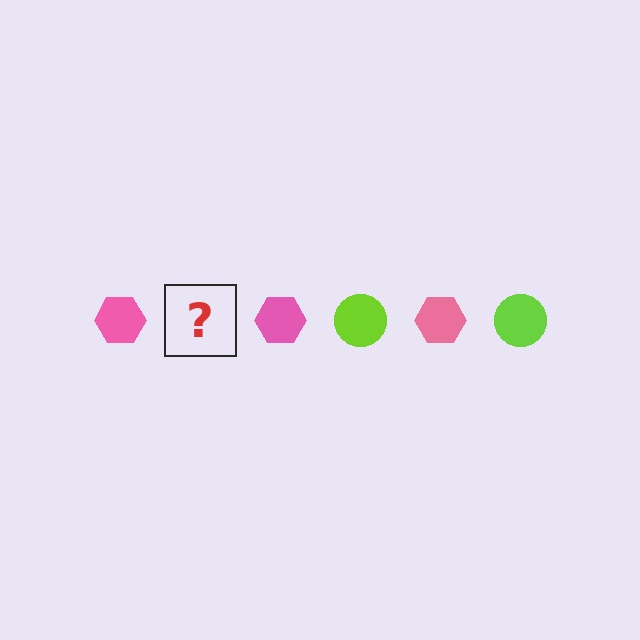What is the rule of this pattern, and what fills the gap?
The rule is that the pattern alternates between pink hexagon and lime circle. The gap should be filled with a lime circle.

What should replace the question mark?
The question mark should be replaced with a lime circle.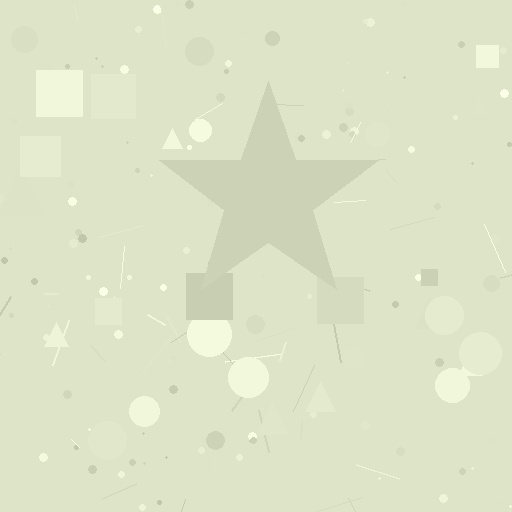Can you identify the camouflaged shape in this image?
The camouflaged shape is a star.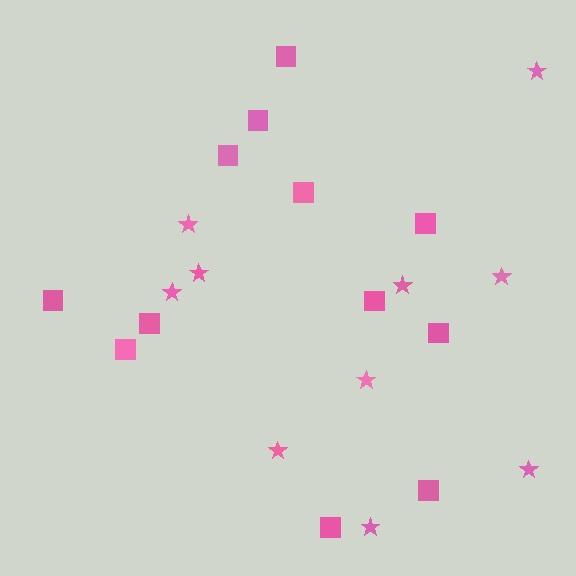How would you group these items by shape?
There are 2 groups: one group of stars (10) and one group of squares (12).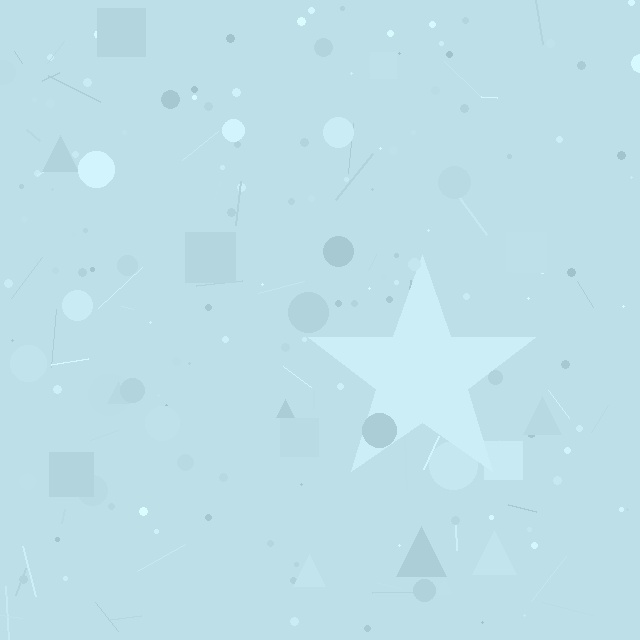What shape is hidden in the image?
A star is hidden in the image.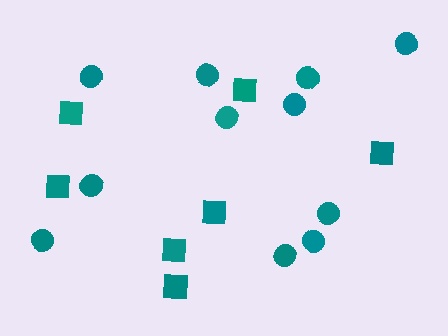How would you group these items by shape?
There are 2 groups: one group of circles (11) and one group of squares (7).